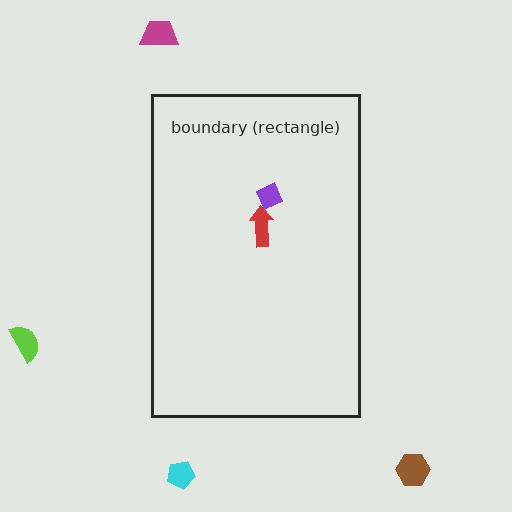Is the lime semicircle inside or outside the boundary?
Outside.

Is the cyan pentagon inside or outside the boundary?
Outside.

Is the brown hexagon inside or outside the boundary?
Outside.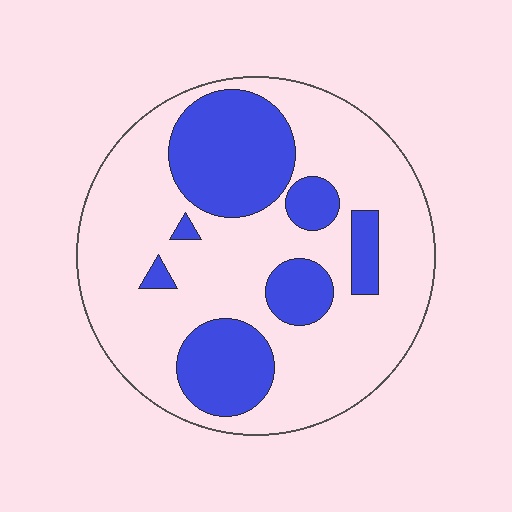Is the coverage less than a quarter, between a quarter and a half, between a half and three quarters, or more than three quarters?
Between a quarter and a half.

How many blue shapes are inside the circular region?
7.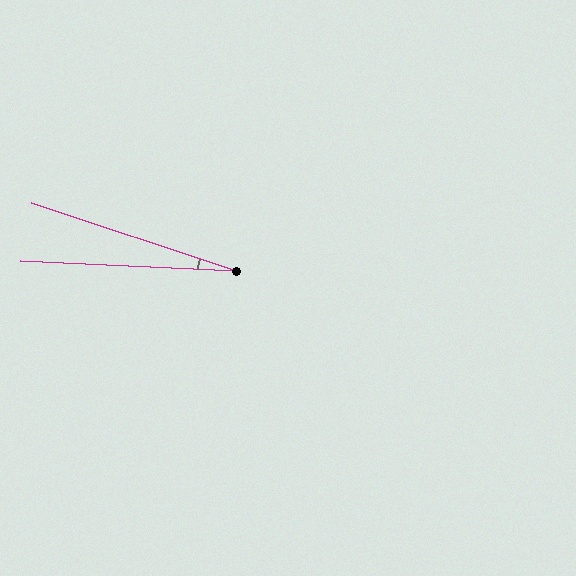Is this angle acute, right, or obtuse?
It is acute.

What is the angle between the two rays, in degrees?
Approximately 16 degrees.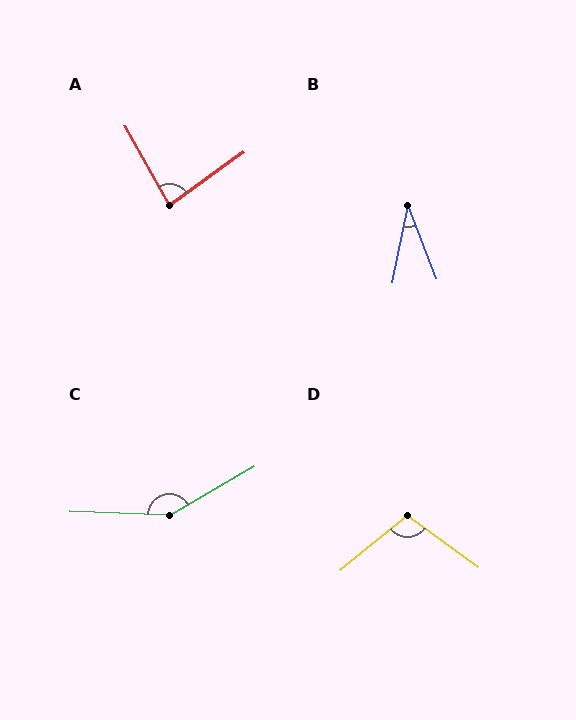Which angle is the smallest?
B, at approximately 33 degrees.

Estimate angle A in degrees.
Approximately 84 degrees.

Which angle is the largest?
C, at approximately 148 degrees.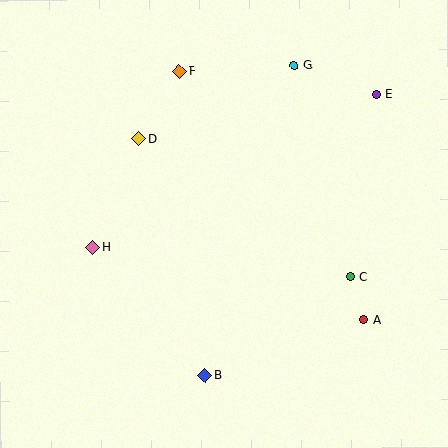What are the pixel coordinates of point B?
Point B is at (205, 375).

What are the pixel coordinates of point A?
Point A is at (364, 319).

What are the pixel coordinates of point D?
Point D is at (139, 139).